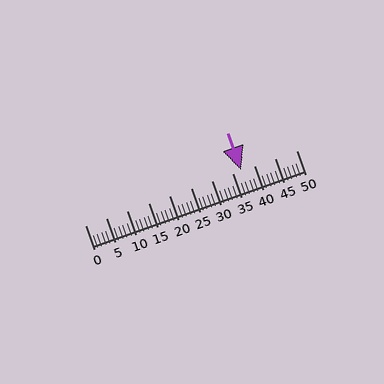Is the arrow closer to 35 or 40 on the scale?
The arrow is closer to 35.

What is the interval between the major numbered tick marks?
The major tick marks are spaced 5 units apart.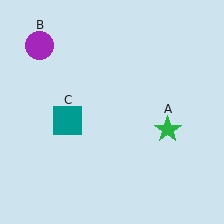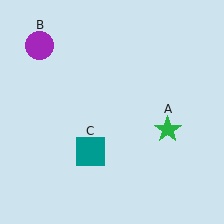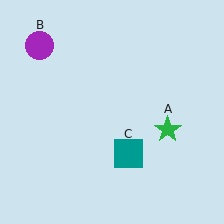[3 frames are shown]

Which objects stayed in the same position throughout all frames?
Green star (object A) and purple circle (object B) remained stationary.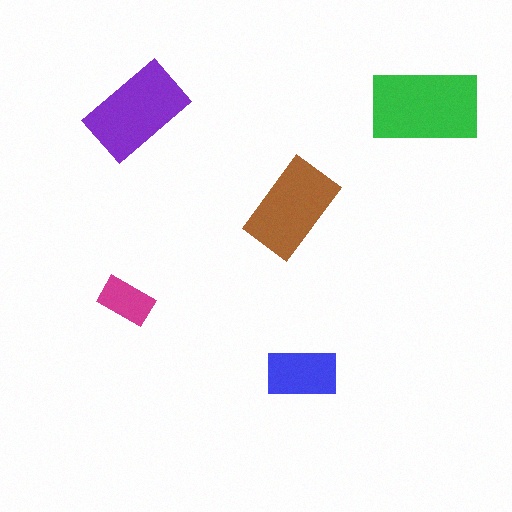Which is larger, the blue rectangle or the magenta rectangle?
The blue one.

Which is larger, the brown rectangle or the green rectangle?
The green one.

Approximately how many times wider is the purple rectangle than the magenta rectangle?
About 2 times wider.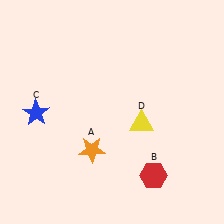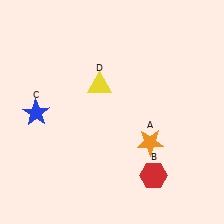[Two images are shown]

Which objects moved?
The objects that moved are: the orange star (A), the yellow triangle (D).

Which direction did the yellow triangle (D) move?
The yellow triangle (D) moved left.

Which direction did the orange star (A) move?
The orange star (A) moved right.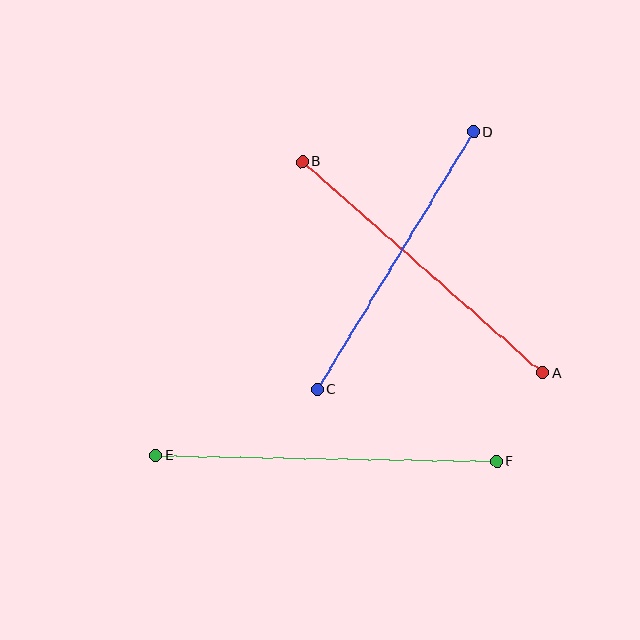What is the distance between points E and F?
The distance is approximately 341 pixels.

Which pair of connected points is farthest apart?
Points E and F are farthest apart.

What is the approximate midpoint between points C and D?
The midpoint is at approximately (396, 261) pixels.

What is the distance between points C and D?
The distance is approximately 301 pixels.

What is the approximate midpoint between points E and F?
The midpoint is at approximately (326, 459) pixels.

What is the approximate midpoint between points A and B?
The midpoint is at approximately (422, 267) pixels.